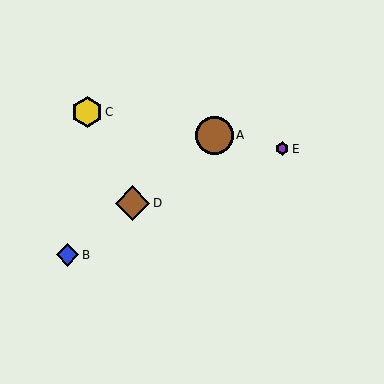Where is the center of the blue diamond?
The center of the blue diamond is at (67, 255).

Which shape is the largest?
The brown circle (labeled A) is the largest.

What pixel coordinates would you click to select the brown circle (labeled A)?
Click at (214, 135) to select the brown circle A.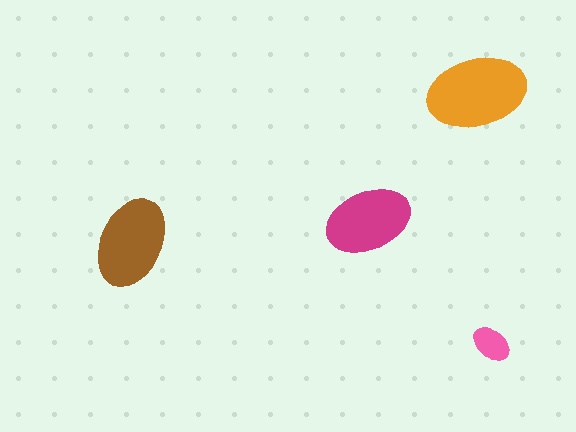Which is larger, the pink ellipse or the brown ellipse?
The brown one.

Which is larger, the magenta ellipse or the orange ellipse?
The orange one.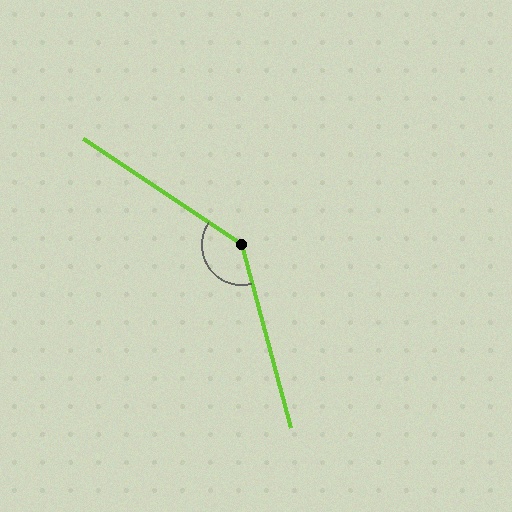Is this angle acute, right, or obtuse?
It is obtuse.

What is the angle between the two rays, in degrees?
Approximately 139 degrees.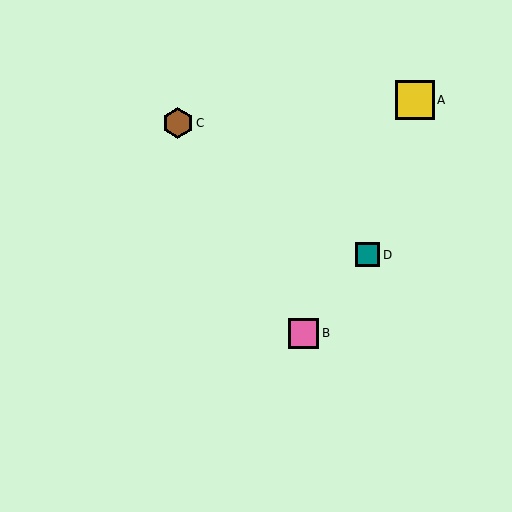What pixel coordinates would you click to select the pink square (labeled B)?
Click at (303, 333) to select the pink square B.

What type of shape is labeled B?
Shape B is a pink square.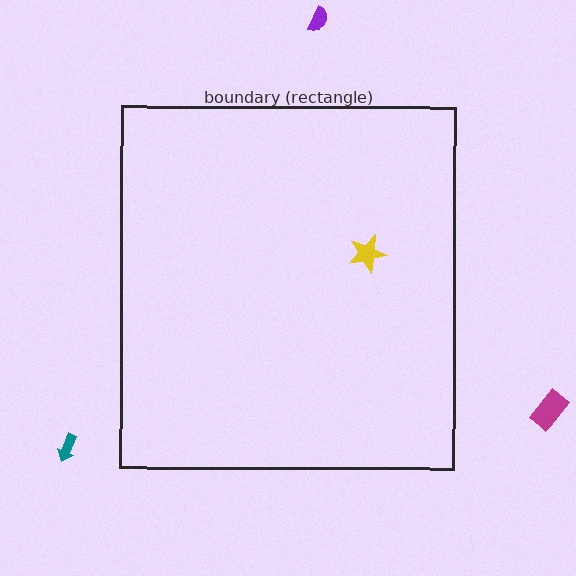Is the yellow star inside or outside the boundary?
Inside.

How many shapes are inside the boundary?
1 inside, 3 outside.